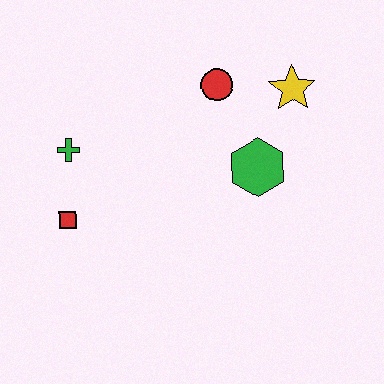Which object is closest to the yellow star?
The red circle is closest to the yellow star.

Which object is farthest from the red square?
The yellow star is farthest from the red square.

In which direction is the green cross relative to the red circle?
The green cross is to the left of the red circle.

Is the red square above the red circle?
No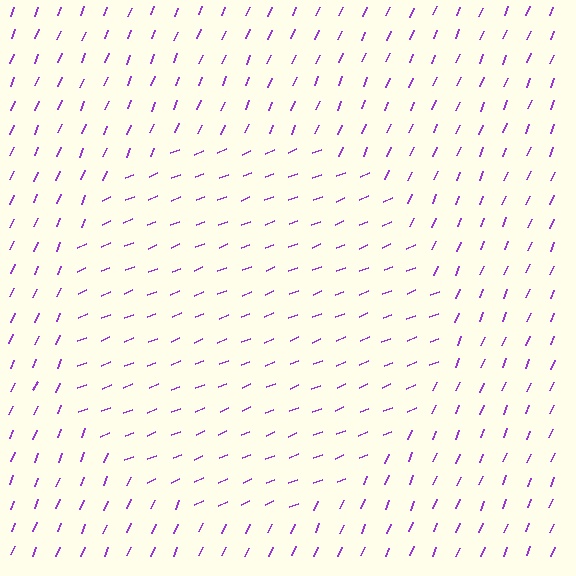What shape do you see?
I see a circle.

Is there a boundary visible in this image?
Yes, there is a texture boundary formed by a change in line orientation.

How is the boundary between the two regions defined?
The boundary is defined purely by a change in line orientation (approximately 45 degrees difference). All lines are the same color and thickness.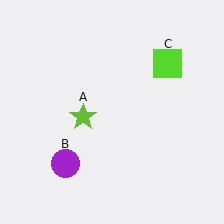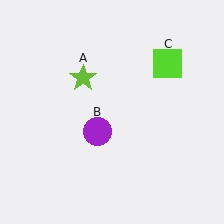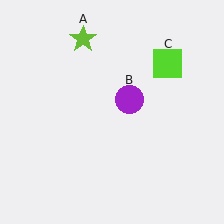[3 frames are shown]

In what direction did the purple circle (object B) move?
The purple circle (object B) moved up and to the right.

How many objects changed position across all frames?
2 objects changed position: lime star (object A), purple circle (object B).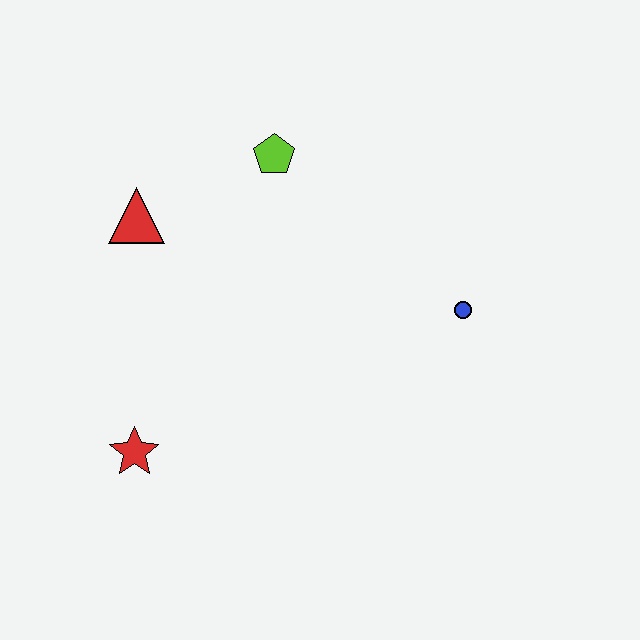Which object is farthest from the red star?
The blue circle is farthest from the red star.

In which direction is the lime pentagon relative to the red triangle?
The lime pentagon is to the right of the red triangle.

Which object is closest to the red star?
The red triangle is closest to the red star.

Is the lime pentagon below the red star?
No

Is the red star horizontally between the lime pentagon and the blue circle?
No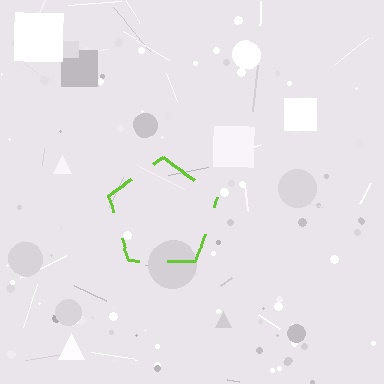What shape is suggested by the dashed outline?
The dashed outline suggests a pentagon.